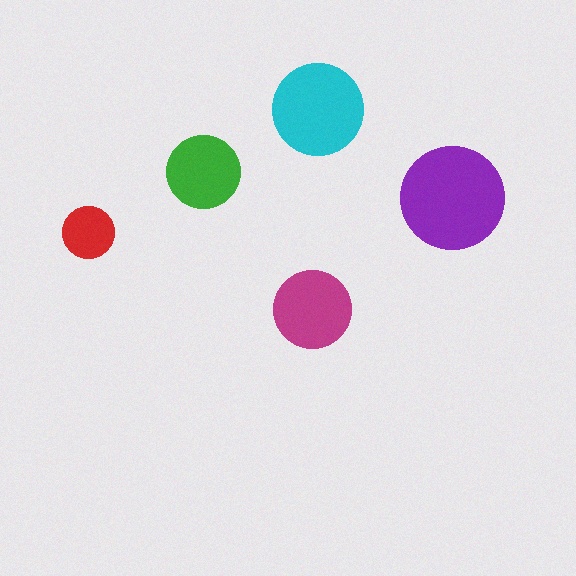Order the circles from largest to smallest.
the purple one, the cyan one, the magenta one, the green one, the red one.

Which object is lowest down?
The magenta circle is bottommost.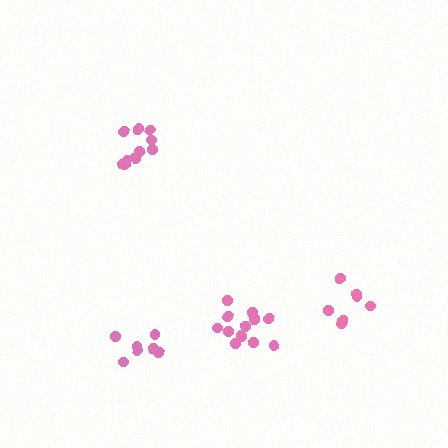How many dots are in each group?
Group 1: 11 dots, Group 2: 7 dots, Group 3: 7 dots, Group 4: 12 dots (37 total).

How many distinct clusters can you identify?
There are 4 distinct clusters.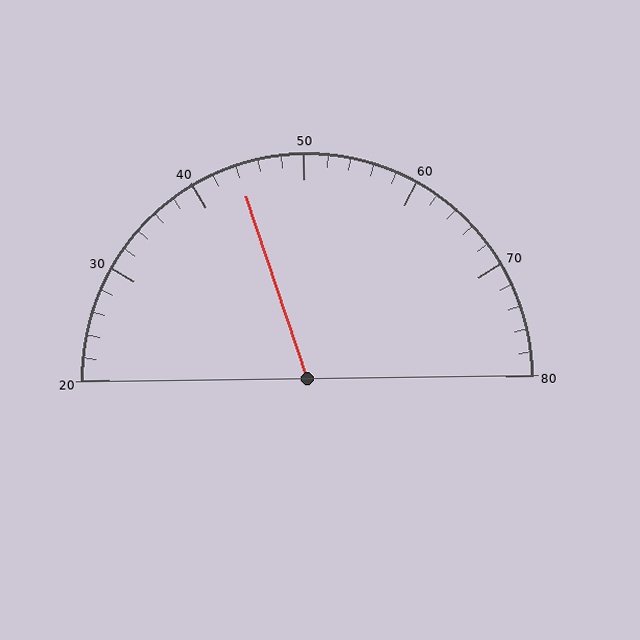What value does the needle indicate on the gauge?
The needle indicates approximately 44.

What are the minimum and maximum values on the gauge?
The gauge ranges from 20 to 80.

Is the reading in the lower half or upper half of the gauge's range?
The reading is in the lower half of the range (20 to 80).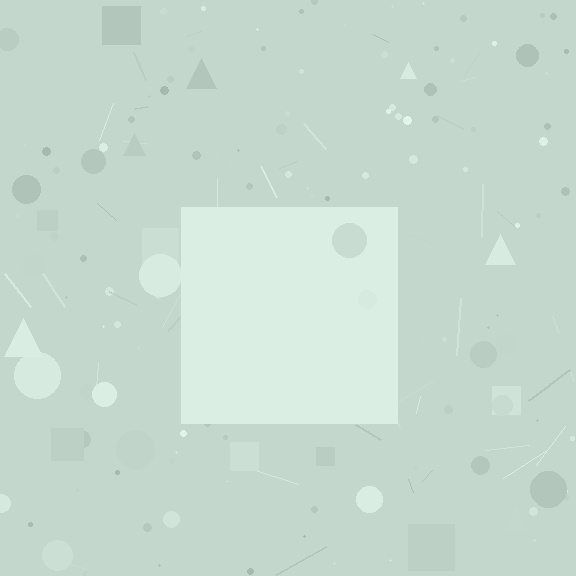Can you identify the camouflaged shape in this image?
The camouflaged shape is a square.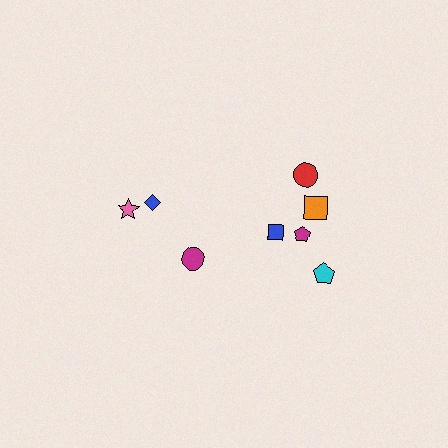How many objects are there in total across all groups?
There are 8 objects.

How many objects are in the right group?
There are 5 objects.